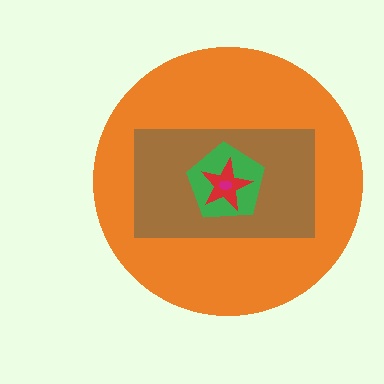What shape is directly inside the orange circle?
The brown rectangle.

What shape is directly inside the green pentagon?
The red star.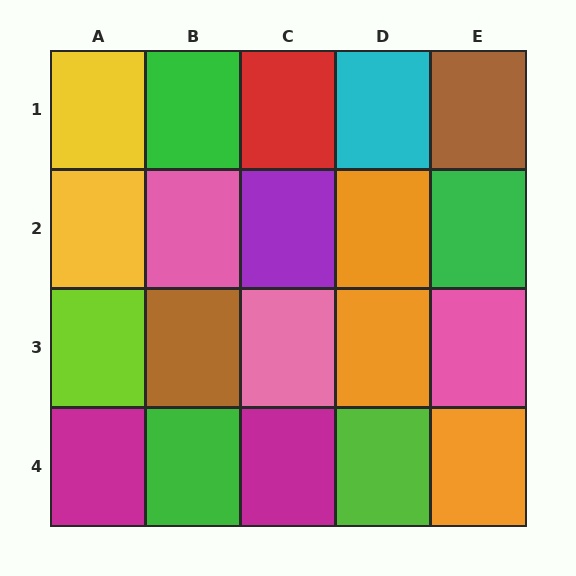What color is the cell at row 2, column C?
Purple.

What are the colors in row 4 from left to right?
Magenta, green, magenta, lime, orange.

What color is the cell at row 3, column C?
Pink.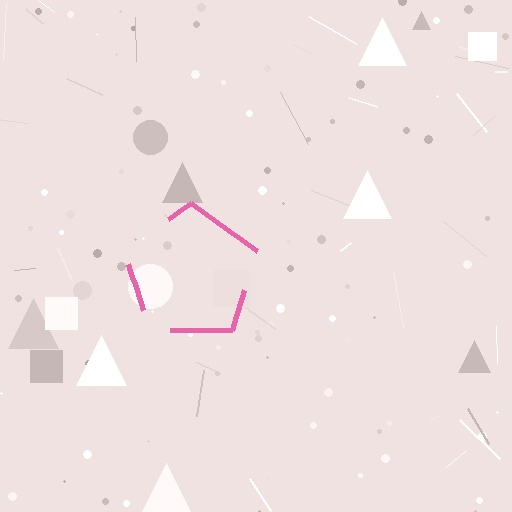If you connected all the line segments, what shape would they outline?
They would outline a pentagon.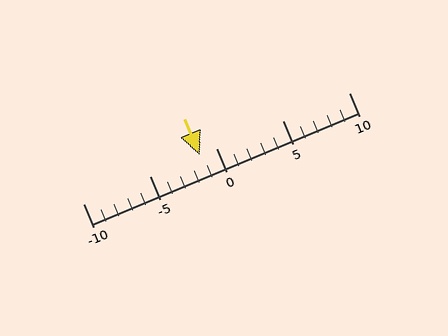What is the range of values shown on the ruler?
The ruler shows values from -10 to 10.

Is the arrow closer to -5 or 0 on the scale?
The arrow is closer to 0.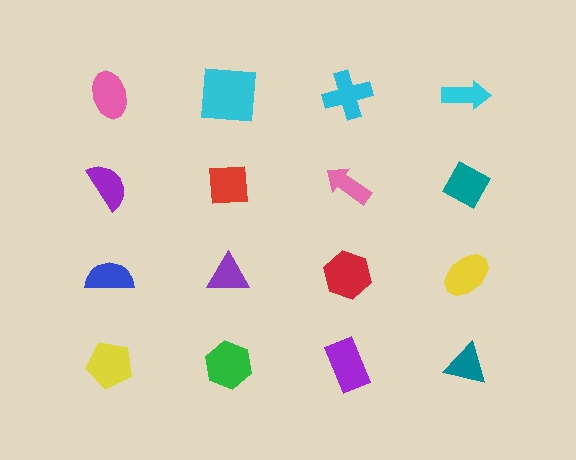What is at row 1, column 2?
A cyan square.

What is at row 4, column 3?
A purple rectangle.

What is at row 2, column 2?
A red square.